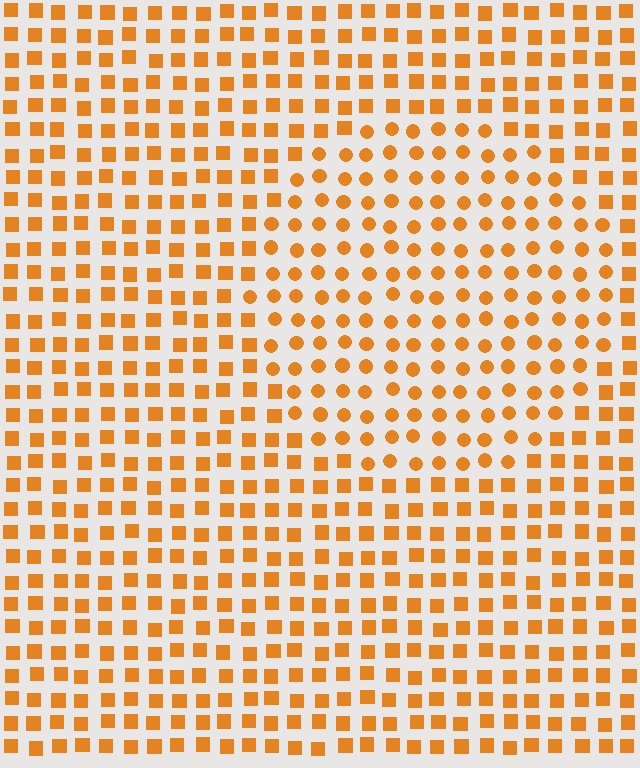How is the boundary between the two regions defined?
The boundary is defined by a change in element shape: circles inside vs. squares outside. All elements share the same color and spacing.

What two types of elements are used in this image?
The image uses circles inside the circle region and squares outside it.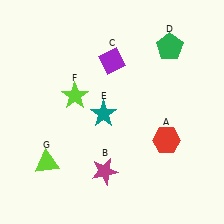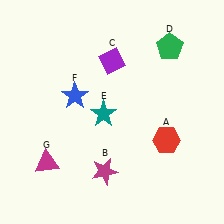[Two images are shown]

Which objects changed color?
F changed from lime to blue. G changed from lime to magenta.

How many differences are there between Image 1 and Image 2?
There are 2 differences between the two images.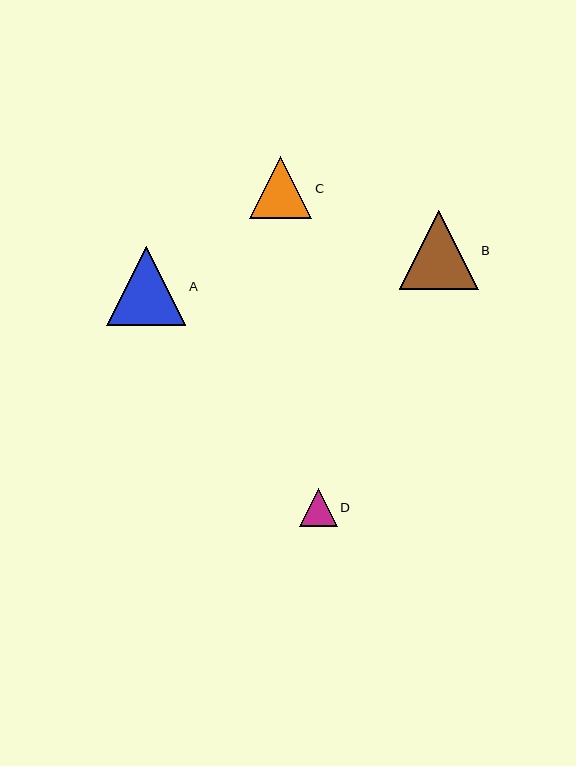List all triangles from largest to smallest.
From largest to smallest: A, B, C, D.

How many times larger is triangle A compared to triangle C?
Triangle A is approximately 1.3 times the size of triangle C.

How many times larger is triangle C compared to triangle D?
Triangle C is approximately 1.6 times the size of triangle D.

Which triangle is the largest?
Triangle A is the largest with a size of approximately 79 pixels.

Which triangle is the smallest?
Triangle D is the smallest with a size of approximately 38 pixels.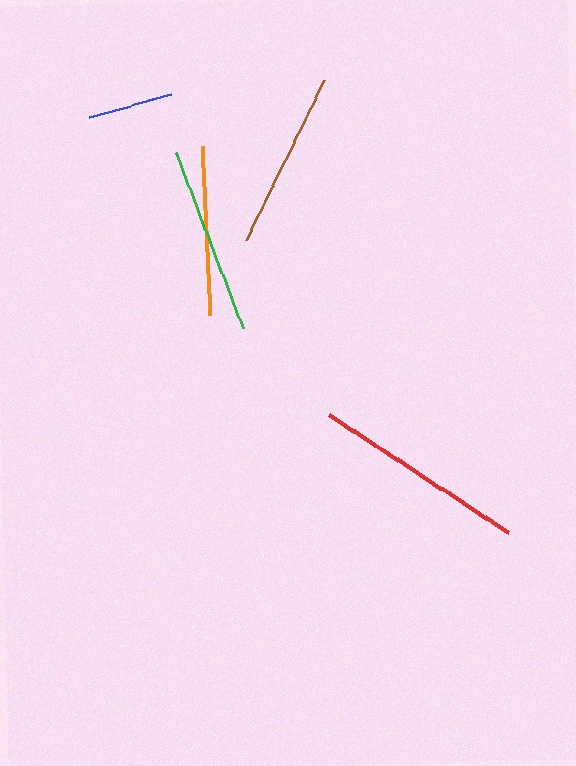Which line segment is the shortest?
The blue line is the shortest at approximately 86 pixels.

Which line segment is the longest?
The red line is the longest at approximately 215 pixels.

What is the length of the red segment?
The red segment is approximately 215 pixels long.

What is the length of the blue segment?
The blue segment is approximately 86 pixels long.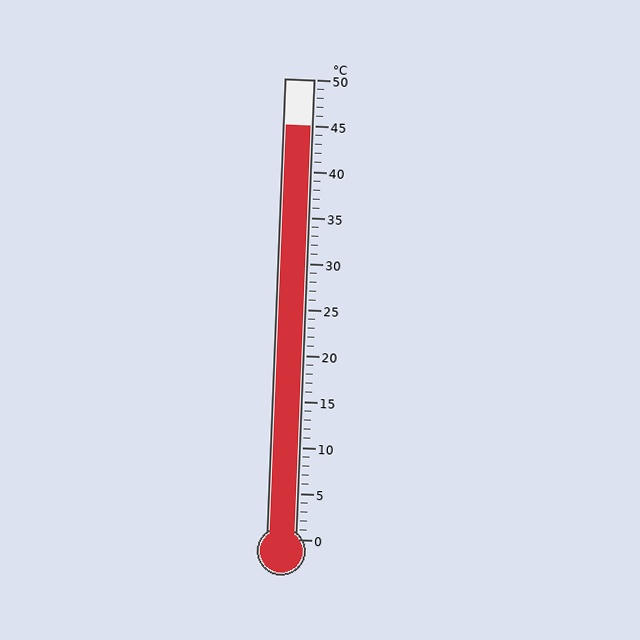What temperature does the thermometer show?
The thermometer shows approximately 45°C.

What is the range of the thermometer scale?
The thermometer scale ranges from 0°C to 50°C.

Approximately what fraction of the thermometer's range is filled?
The thermometer is filled to approximately 90% of its range.